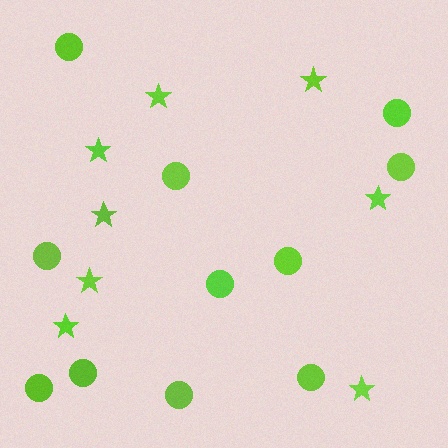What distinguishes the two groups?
There are 2 groups: one group of stars (8) and one group of circles (11).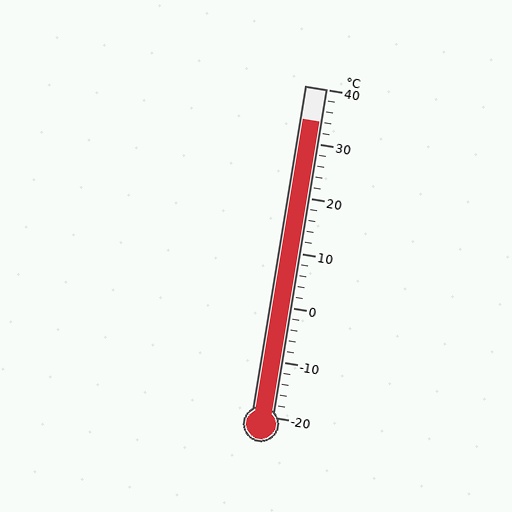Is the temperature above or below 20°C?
The temperature is above 20°C.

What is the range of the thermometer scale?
The thermometer scale ranges from -20°C to 40°C.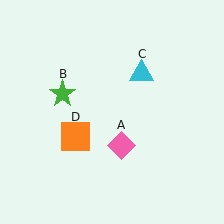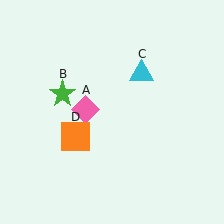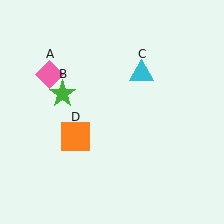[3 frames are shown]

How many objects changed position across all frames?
1 object changed position: pink diamond (object A).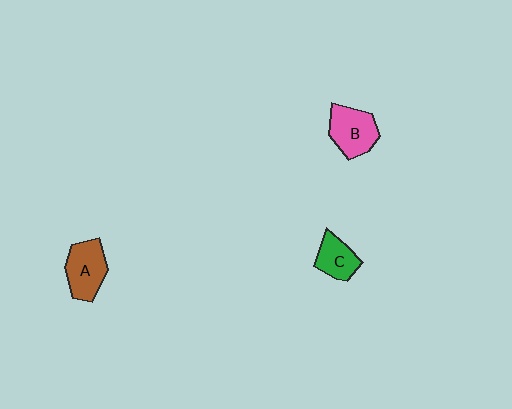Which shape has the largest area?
Shape A (brown).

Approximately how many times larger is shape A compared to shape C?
Approximately 1.4 times.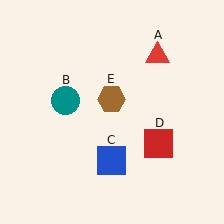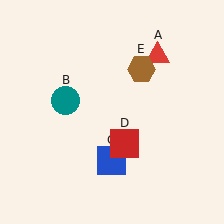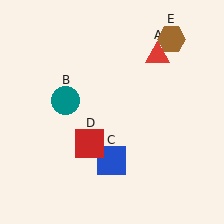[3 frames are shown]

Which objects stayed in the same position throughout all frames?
Red triangle (object A) and teal circle (object B) and blue square (object C) remained stationary.